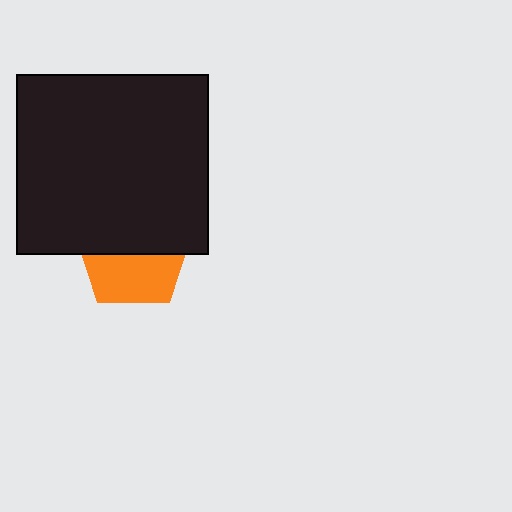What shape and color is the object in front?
The object in front is a black rectangle.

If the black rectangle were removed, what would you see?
You would see the complete orange pentagon.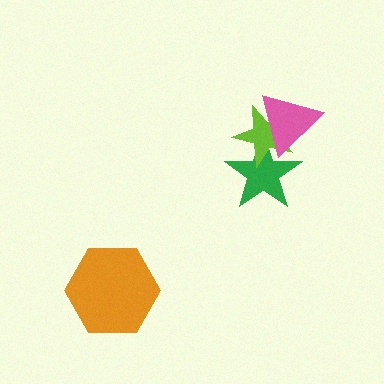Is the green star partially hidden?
Yes, it is partially covered by another shape.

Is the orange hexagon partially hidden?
No, no other shape covers it.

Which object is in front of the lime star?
The pink triangle is in front of the lime star.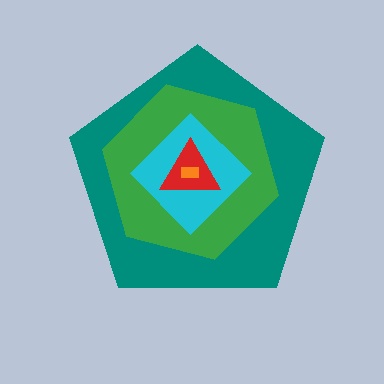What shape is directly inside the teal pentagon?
The green hexagon.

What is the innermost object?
The orange rectangle.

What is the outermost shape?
The teal pentagon.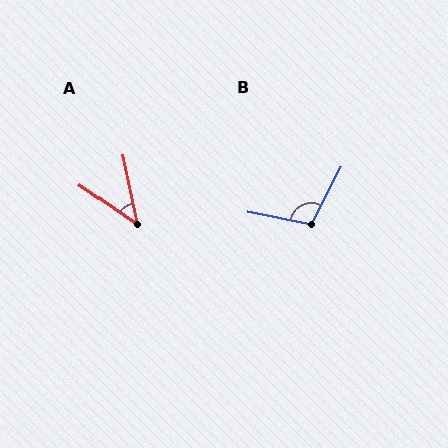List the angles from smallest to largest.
A (44°), B (105°).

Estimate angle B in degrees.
Approximately 105 degrees.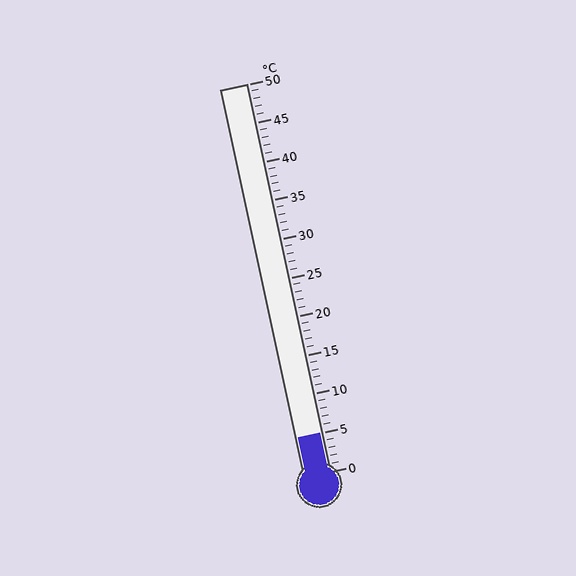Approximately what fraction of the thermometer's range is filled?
The thermometer is filled to approximately 10% of its range.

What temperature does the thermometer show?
The thermometer shows approximately 5°C.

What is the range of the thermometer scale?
The thermometer scale ranges from 0°C to 50°C.